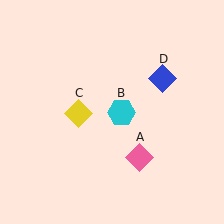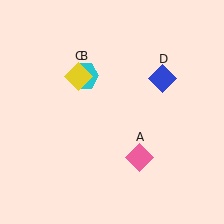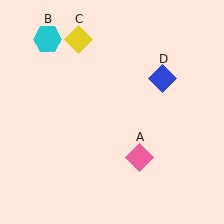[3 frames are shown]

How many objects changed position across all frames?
2 objects changed position: cyan hexagon (object B), yellow diamond (object C).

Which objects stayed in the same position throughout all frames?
Pink diamond (object A) and blue diamond (object D) remained stationary.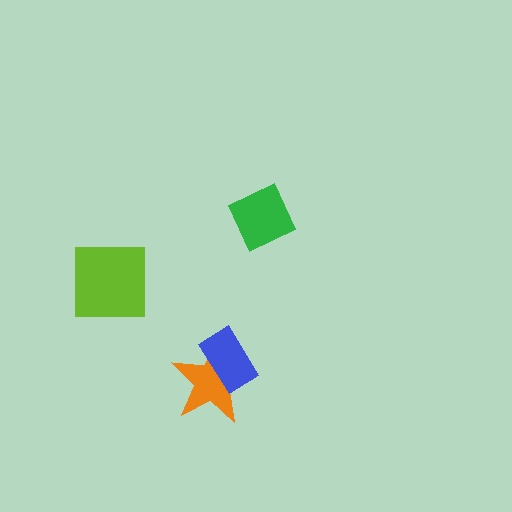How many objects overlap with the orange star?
1 object overlaps with the orange star.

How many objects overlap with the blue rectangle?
1 object overlaps with the blue rectangle.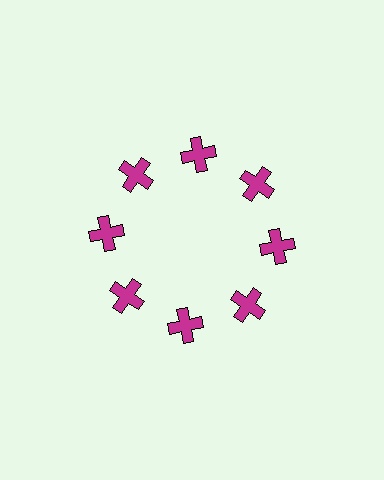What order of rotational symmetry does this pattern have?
This pattern has 8-fold rotational symmetry.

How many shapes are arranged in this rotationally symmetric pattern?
There are 8 shapes, arranged in 8 groups of 1.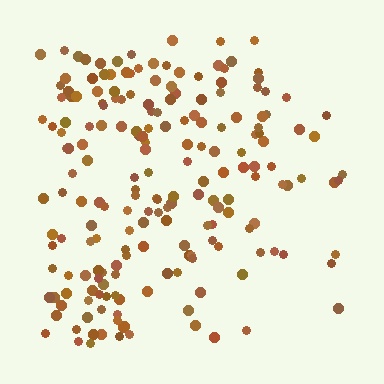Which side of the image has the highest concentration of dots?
The left.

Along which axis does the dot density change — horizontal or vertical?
Horizontal.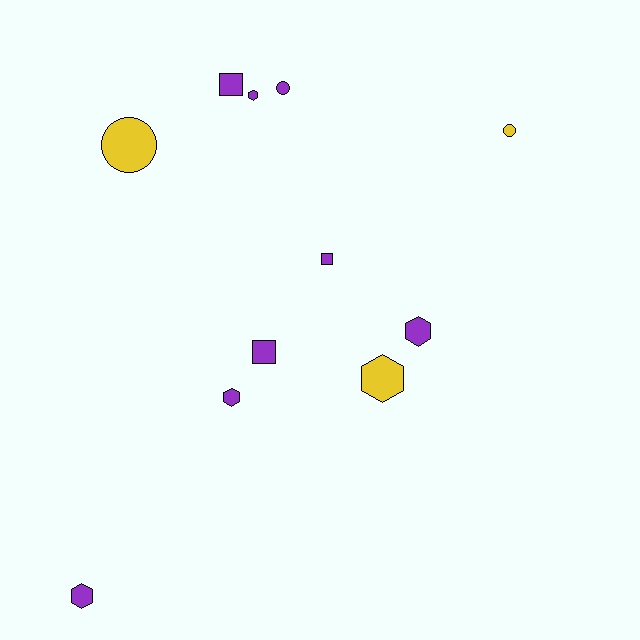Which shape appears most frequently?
Hexagon, with 5 objects.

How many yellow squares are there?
There are no yellow squares.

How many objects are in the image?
There are 11 objects.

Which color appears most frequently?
Purple, with 8 objects.